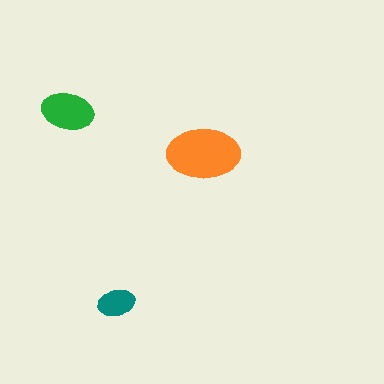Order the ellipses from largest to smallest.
the orange one, the green one, the teal one.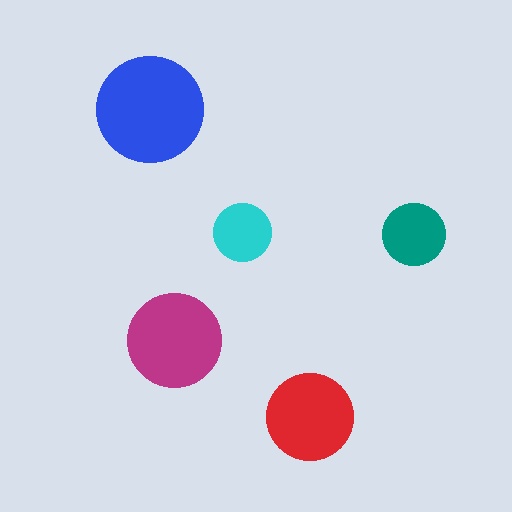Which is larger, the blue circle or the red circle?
The blue one.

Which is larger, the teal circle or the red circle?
The red one.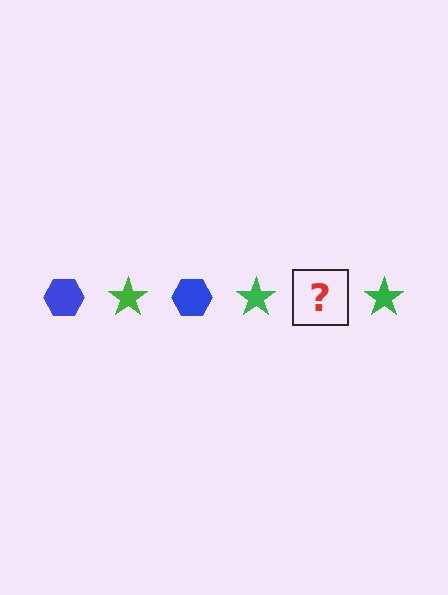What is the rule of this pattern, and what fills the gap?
The rule is that the pattern alternates between blue hexagon and green star. The gap should be filled with a blue hexagon.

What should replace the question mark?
The question mark should be replaced with a blue hexagon.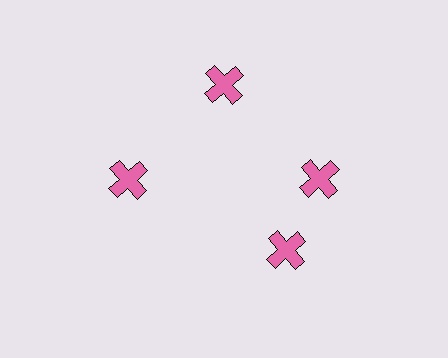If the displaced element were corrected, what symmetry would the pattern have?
It would have 4-fold rotational symmetry — the pattern would map onto itself every 90 degrees.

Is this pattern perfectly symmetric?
No. The 4 pink crosses are arranged in a ring, but one element near the 6 o'clock position is rotated out of alignment along the ring, breaking the 4-fold rotational symmetry.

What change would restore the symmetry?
The symmetry would be restored by rotating it back into even spacing with its neighbors so that all 4 crosses sit at equal angles and equal distance from the center.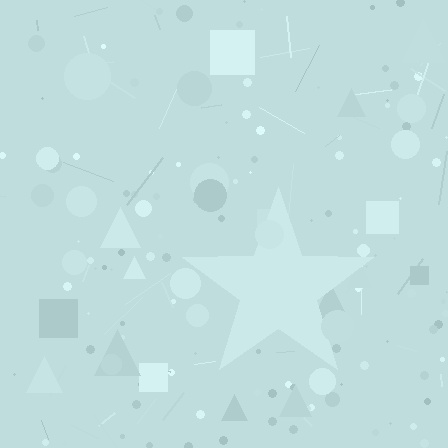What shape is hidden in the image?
A star is hidden in the image.